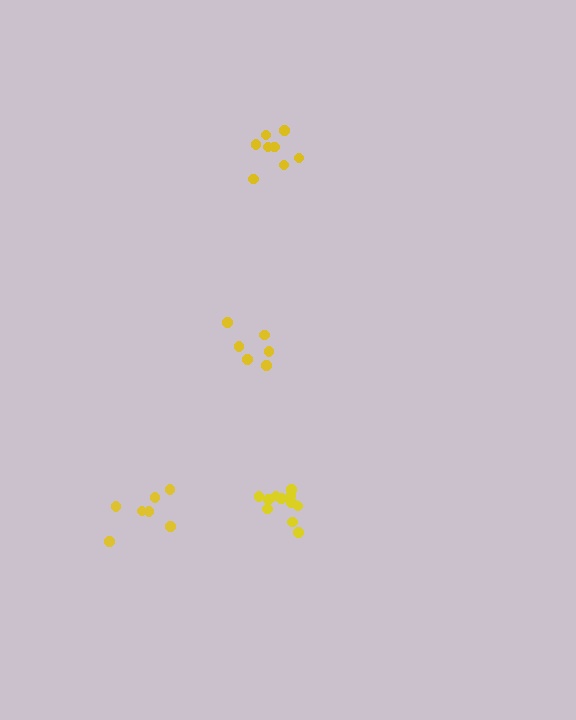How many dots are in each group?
Group 1: 11 dots, Group 2: 6 dots, Group 3: 7 dots, Group 4: 8 dots (32 total).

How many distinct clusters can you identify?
There are 4 distinct clusters.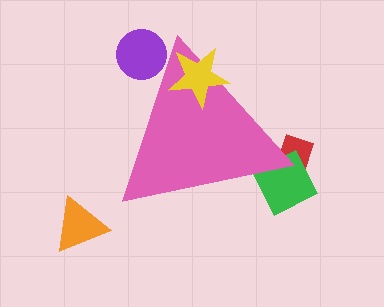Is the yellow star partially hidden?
No, the yellow star is fully visible.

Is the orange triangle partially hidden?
No, the orange triangle is fully visible.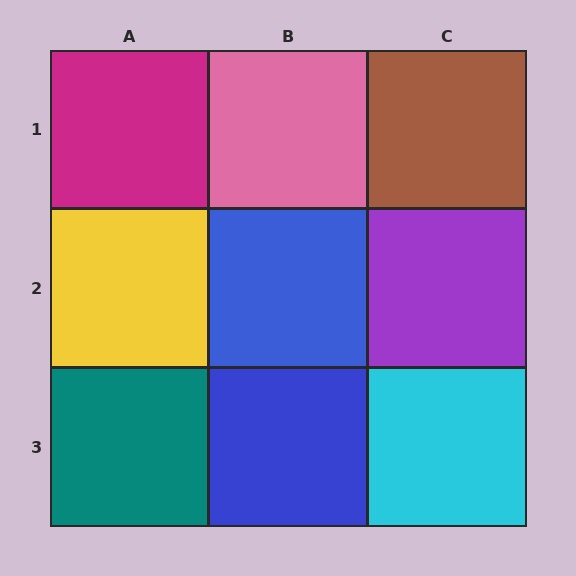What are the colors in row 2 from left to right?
Yellow, blue, purple.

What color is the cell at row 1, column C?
Brown.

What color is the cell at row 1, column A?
Magenta.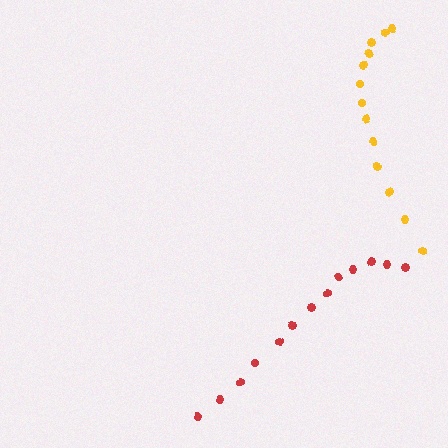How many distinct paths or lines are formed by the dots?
There are 2 distinct paths.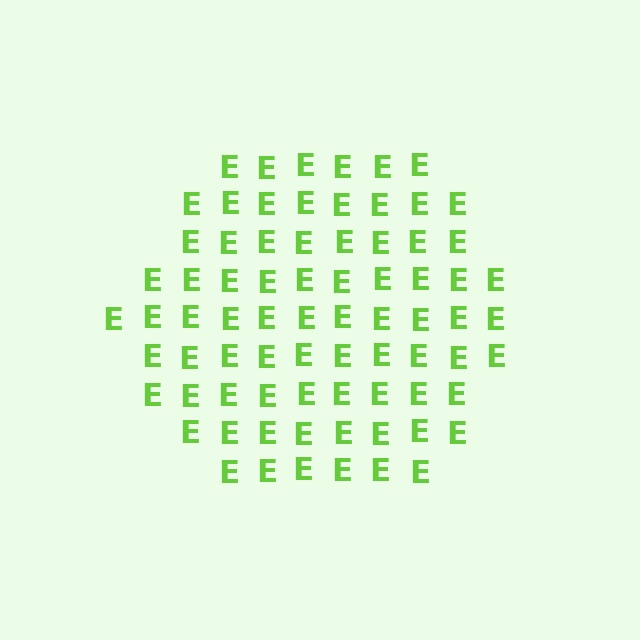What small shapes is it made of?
It is made of small letter E's.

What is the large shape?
The large shape is a hexagon.